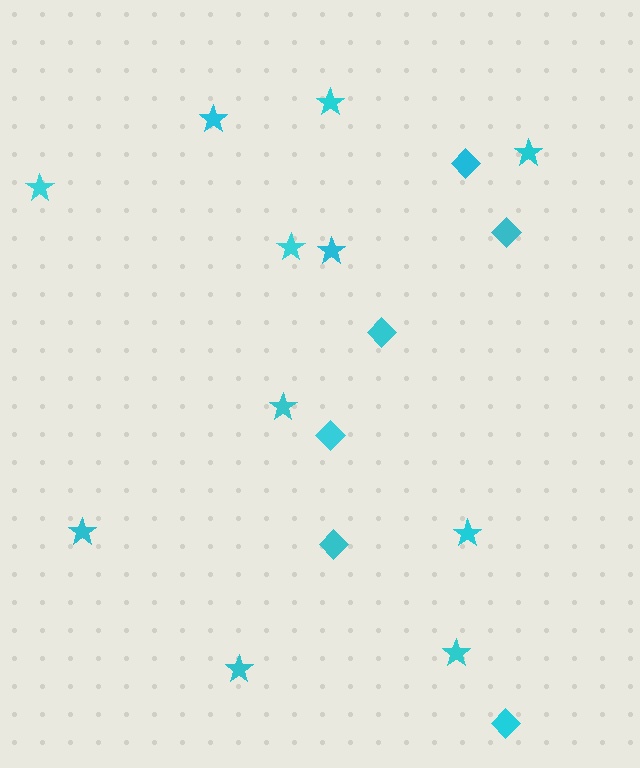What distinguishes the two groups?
There are 2 groups: one group of diamonds (6) and one group of stars (11).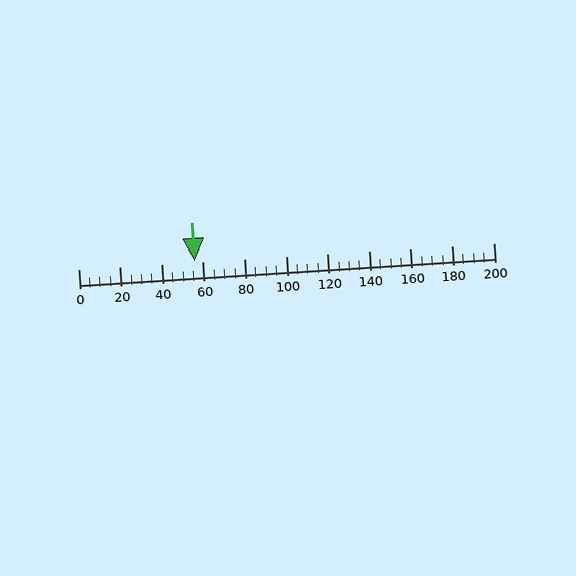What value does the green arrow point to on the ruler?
The green arrow points to approximately 56.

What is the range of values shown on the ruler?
The ruler shows values from 0 to 200.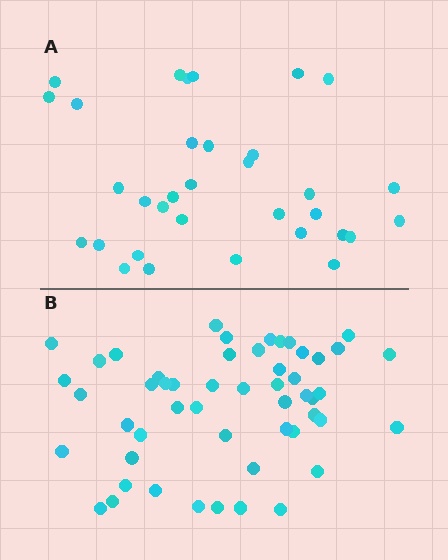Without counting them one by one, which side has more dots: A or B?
Region B (the bottom region) has more dots.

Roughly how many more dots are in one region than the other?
Region B has approximately 20 more dots than region A.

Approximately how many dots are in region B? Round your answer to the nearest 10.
About 50 dots. (The exact count is 52, which rounds to 50.)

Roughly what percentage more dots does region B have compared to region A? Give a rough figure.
About 60% more.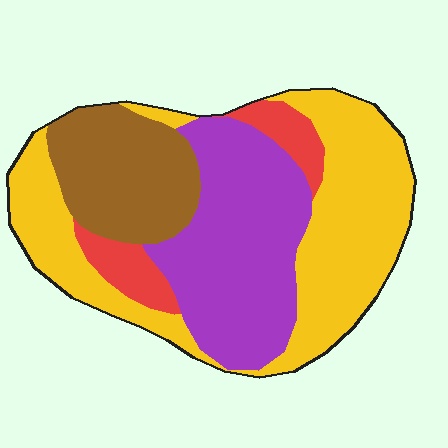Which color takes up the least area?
Red, at roughly 10%.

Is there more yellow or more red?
Yellow.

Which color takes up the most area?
Yellow, at roughly 40%.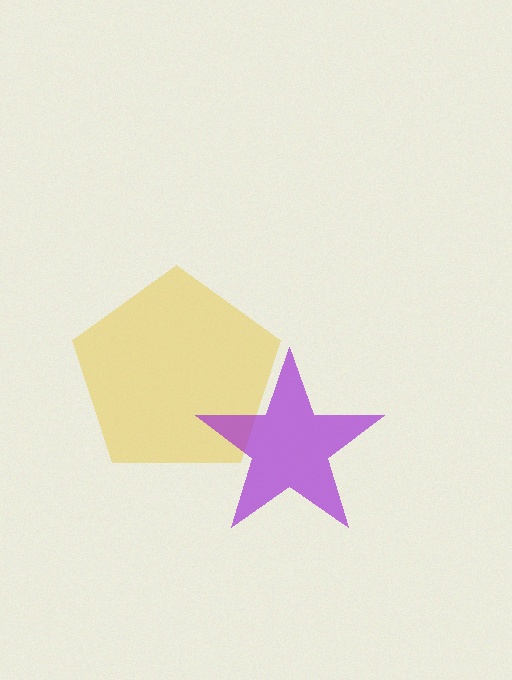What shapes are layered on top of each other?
The layered shapes are: a yellow pentagon, a purple star.